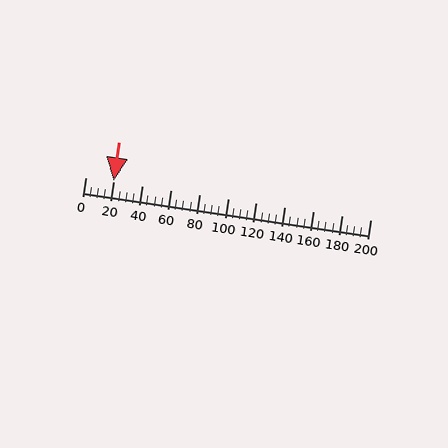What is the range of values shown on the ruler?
The ruler shows values from 0 to 200.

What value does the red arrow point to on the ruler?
The red arrow points to approximately 20.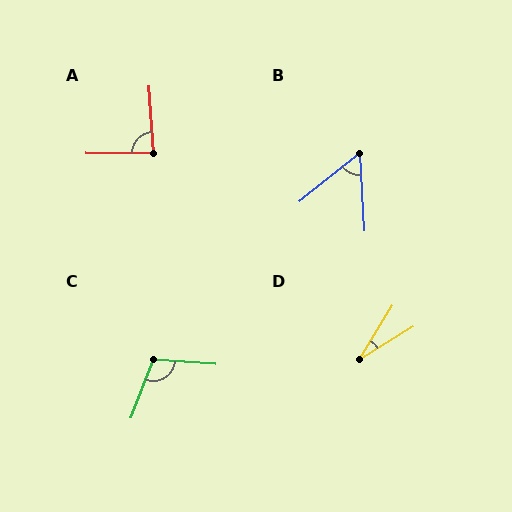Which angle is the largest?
C, at approximately 106 degrees.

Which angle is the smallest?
D, at approximately 27 degrees.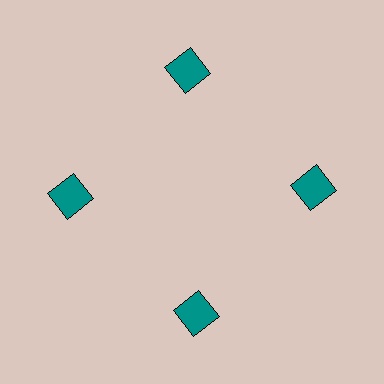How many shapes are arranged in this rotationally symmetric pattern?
There are 4 shapes, arranged in 4 groups of 1.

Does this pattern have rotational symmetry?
Yes, this pattern has 4-fold rotational symmetry. It looks the same after rotating 90 degrees around the center.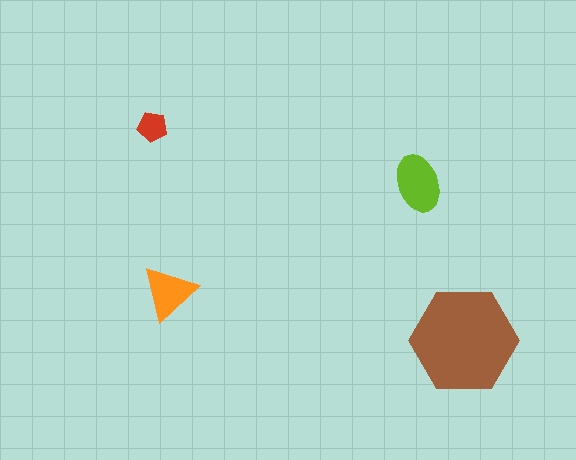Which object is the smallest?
The red pentagon.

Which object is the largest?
The brown hexagon.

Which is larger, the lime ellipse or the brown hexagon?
The brown hexagon.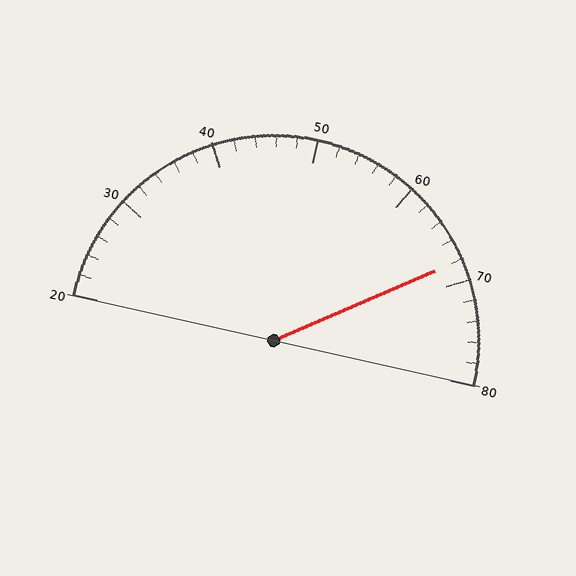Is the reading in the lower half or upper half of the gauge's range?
The reading is in the upper half of the range (20 to 80).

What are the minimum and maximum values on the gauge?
The gauge ranges from 20 to 80.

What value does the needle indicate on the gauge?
The needle indicates approximately 68.